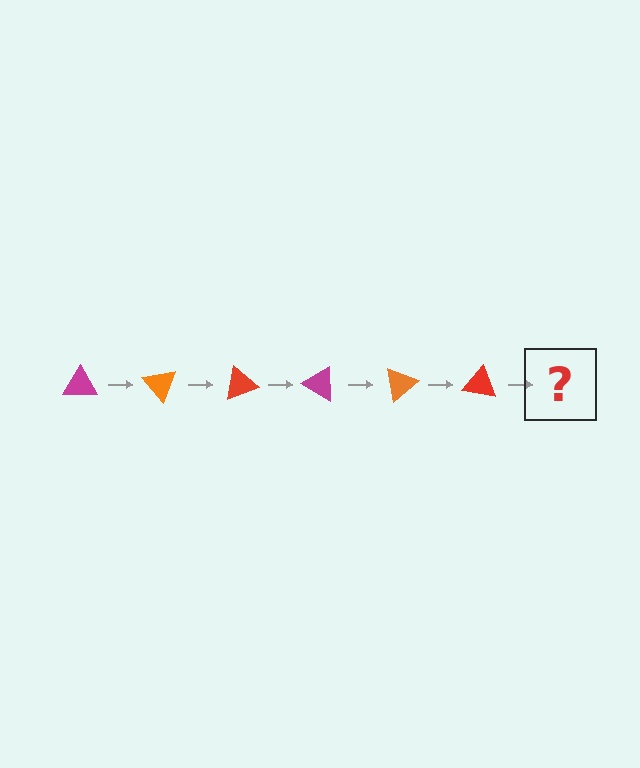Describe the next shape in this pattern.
It should be a magenta triangle, rotated 300 degrees from the start.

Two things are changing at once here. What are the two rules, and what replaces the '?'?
The two rules are that it rotates 50 degrees each step and the color cycles through magenta, orange, and red. The '?' should be a magenta triangle, rotated 300 degrees from the start.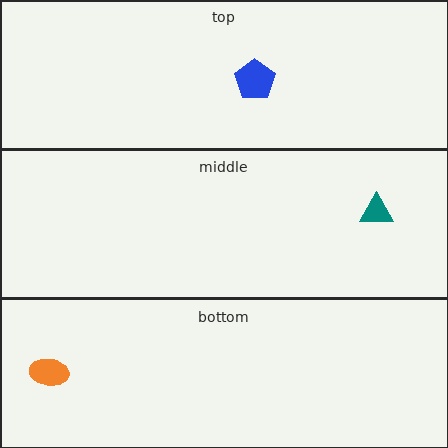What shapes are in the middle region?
The teal triangle.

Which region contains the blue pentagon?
The top region.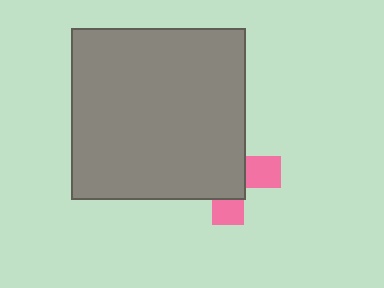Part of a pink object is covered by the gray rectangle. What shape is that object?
It is a cross.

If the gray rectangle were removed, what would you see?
You would see the complete pink cross.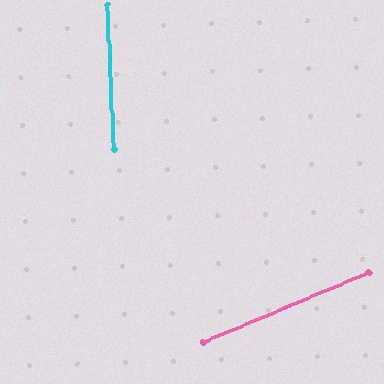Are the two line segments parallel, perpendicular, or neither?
Neither parallel nor perpendicular — they differ by about 70°.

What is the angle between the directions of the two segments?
Approximately 70 degrees.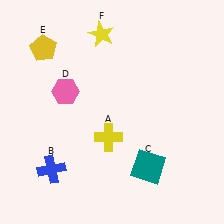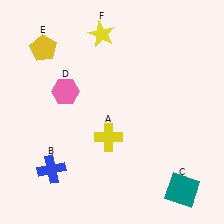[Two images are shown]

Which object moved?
The teal square (C) moved right.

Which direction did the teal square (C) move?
The teal square (C) moved right.